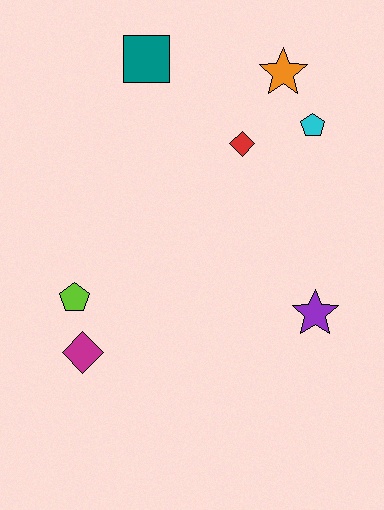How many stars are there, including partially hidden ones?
There are 2 stars.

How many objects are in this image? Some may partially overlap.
There are 7 objects.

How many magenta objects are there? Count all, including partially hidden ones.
There is 1 magenta object.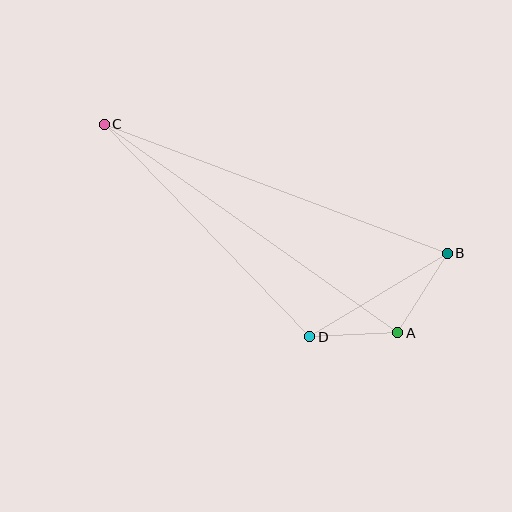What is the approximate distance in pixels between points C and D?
The distance between C and D is approximately 296 pixels.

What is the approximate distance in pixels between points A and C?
The distance between A and C is approximately 360 pixels.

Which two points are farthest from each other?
Points B and C are farthest from each other.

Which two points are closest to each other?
Points A and D are closest to each other.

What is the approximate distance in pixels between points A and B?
The distance between A and B is approximately 94 pixels.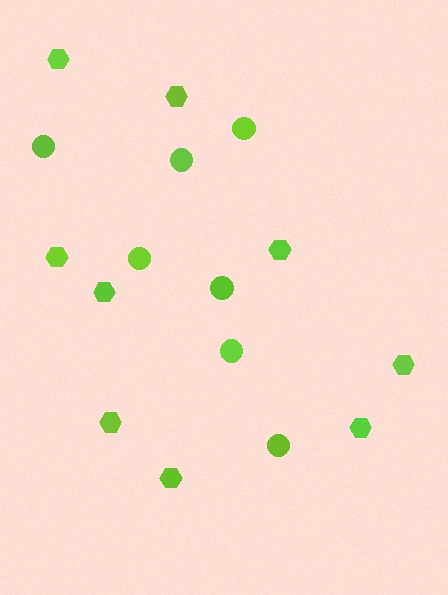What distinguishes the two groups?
There are 2 groups: one group of circles (7) and one group of hexagons (9).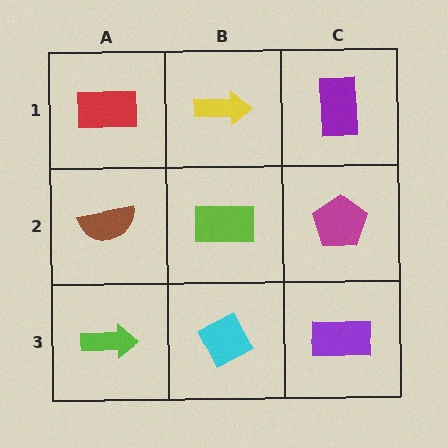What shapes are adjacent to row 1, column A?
A brown semicircle (row 2, column A), a yellow arrow (row 1, column B).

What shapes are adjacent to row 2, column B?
A yellow arrow (row 1, column B), a cyan diamond (row 3, column B), a brown semicircle (row 2, column A), a magenta pentagon (row 2, column C).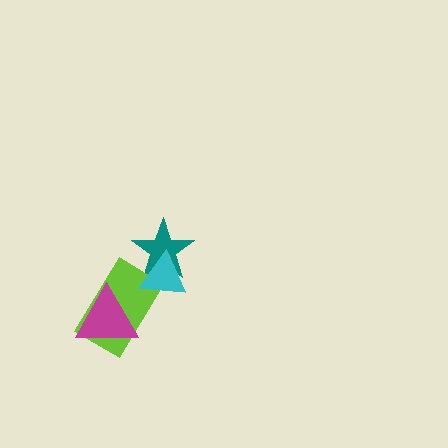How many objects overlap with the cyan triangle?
2 objects overlap with the cyan triangle.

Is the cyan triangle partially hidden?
No, no other shape covers it.